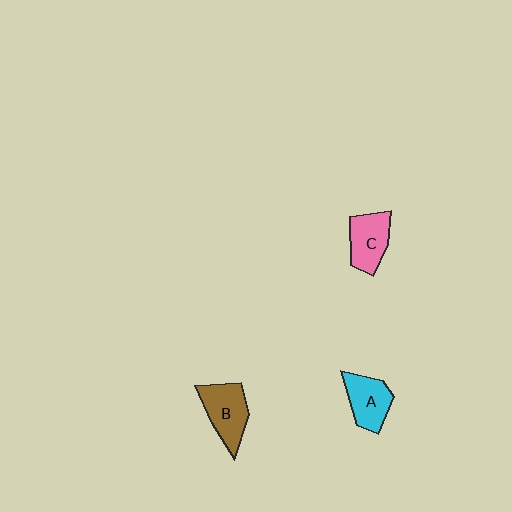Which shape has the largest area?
Shape B (brown).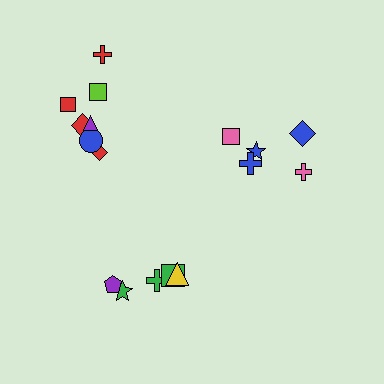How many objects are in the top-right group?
There are 5 objects.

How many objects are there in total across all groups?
There are 17 objects.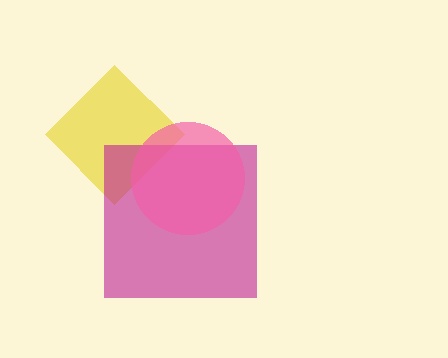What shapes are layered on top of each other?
The layered shapes are: a yellow diamond, a magenta square, a pink circle.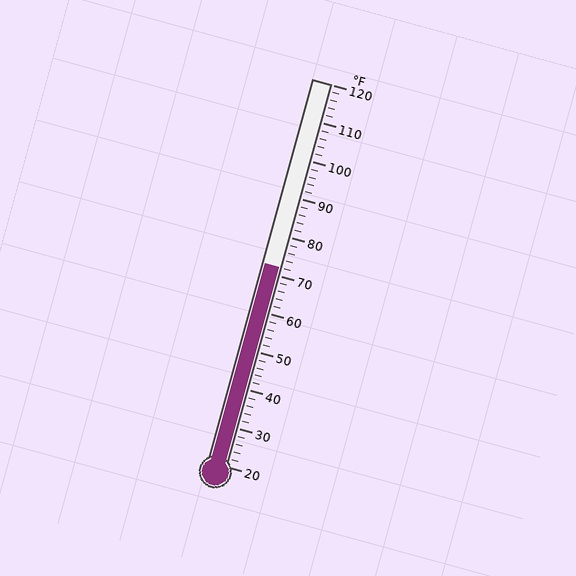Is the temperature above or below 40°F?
The temperature is above 40°F.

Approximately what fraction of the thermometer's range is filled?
The thermometer is filled to approximately 50% of its range.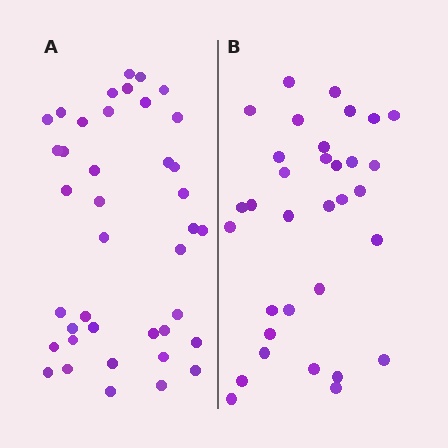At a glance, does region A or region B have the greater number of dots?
Region A (the left region) has more dots.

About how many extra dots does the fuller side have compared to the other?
Region A has roughly 8 or so more dots than region B.